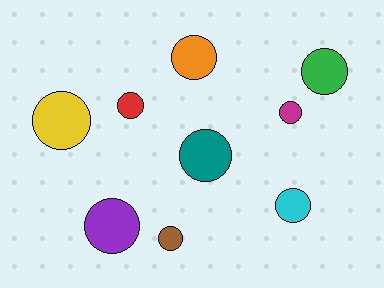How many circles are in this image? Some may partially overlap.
There are 9 circles.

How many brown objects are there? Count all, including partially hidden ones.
There is 1 brown object.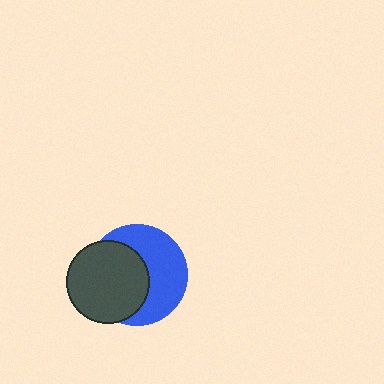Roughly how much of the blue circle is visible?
About half of it is visible (roughly 51%).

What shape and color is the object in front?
The object in front is a dark gray circle.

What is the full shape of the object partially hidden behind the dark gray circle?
The partially hidden object is a blue circle.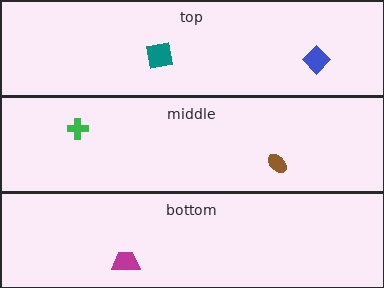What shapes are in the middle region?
The green cross, the brown ellipse.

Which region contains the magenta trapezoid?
The bottom region.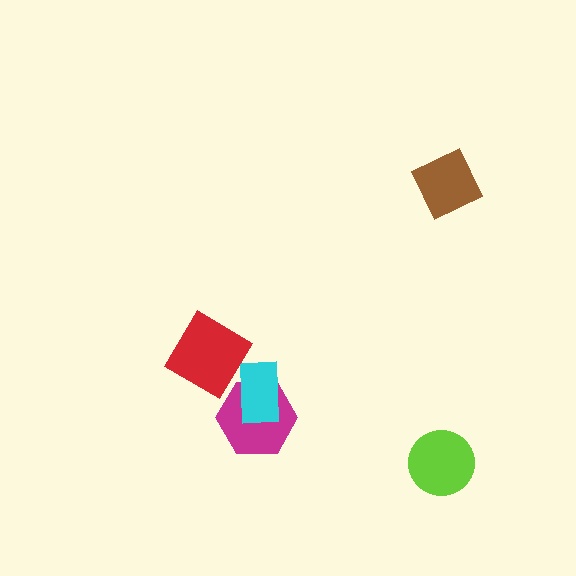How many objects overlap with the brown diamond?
0 objects overlap with the brown diamond.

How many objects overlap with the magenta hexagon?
1 object overlaps with the magenta hexagon.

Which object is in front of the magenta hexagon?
The cyan rectangle is in front of the magenta hexagon.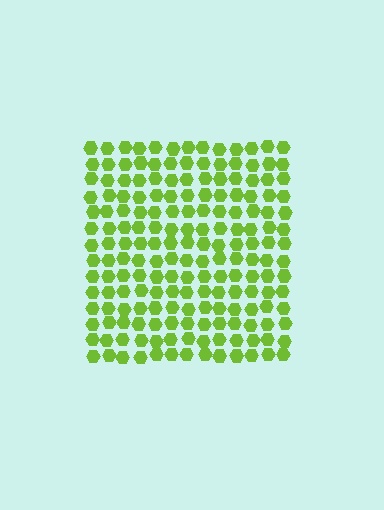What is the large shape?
The large shape is a square.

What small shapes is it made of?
It is made of small hexagons.